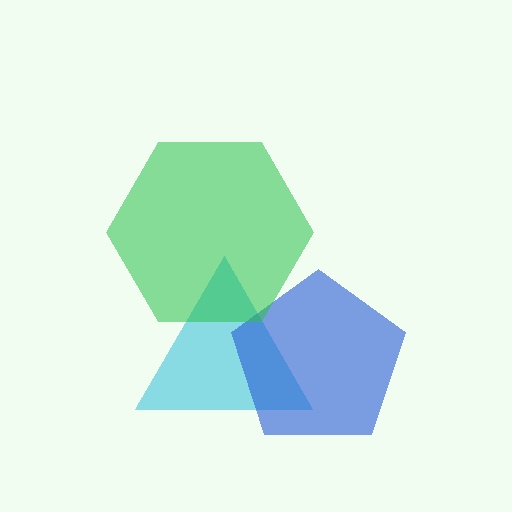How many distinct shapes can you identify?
There are 3 distinct shapes: a cyan triangle, a blue pentagon, a green hexagon.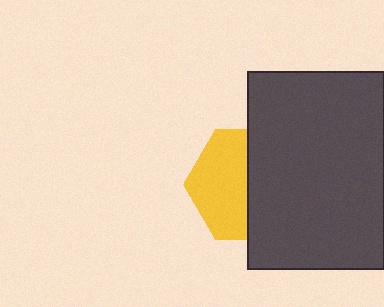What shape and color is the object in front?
The object in front is a dark gray rectangle.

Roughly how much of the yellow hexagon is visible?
About half of it is visible (roughly 50%).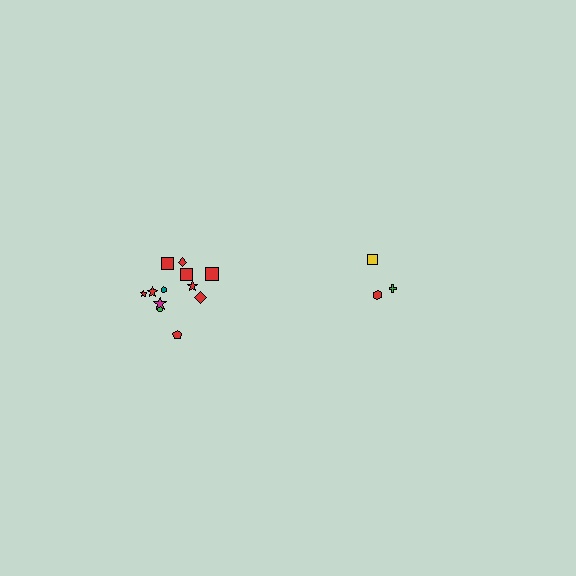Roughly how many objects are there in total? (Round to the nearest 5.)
Roughly 15 objects in total.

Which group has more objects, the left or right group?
The left group.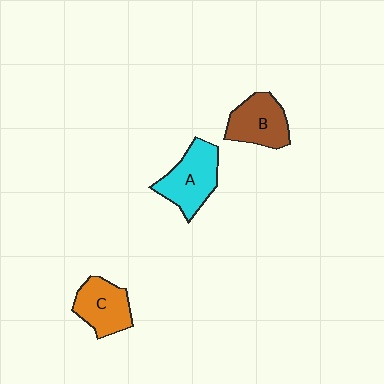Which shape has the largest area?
Shape A (cyan).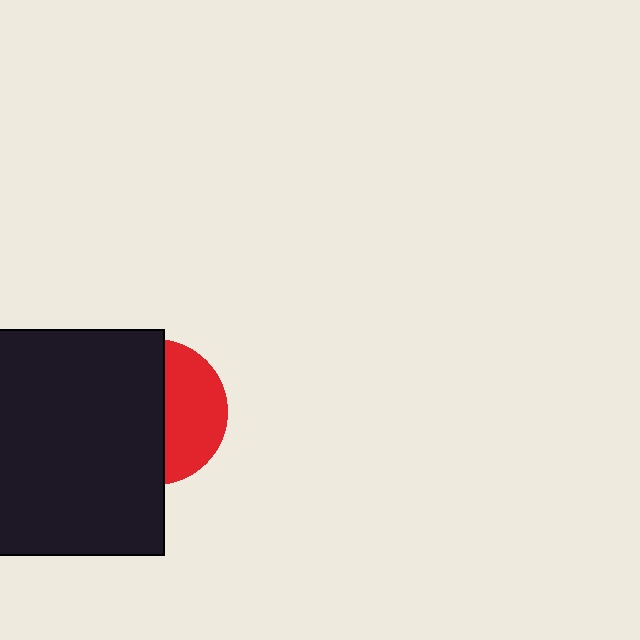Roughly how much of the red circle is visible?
A small part of it is visible (roughly 41%).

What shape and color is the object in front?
The object in front is a black square.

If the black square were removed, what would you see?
You would see the complete red circle.